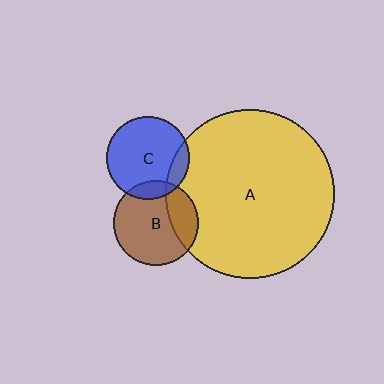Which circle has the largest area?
Circle A (yellow).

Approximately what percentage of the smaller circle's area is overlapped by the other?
Approximately 10%.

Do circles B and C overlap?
Yes.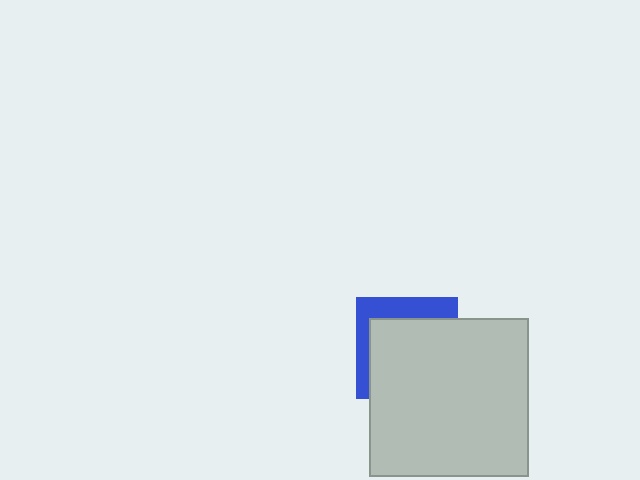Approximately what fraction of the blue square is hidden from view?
Roughly 69% of the blue square is hidden behind the light gray square.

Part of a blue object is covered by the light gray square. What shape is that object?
It is a square.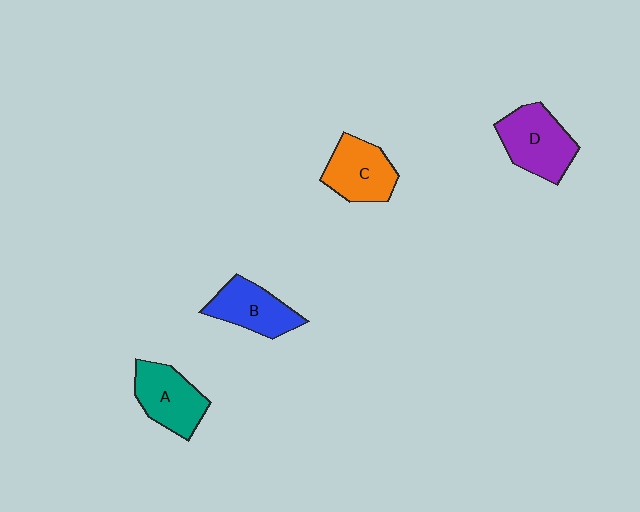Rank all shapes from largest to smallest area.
From largest to smallest: D (purple), A (teal), C (orange), B (blue).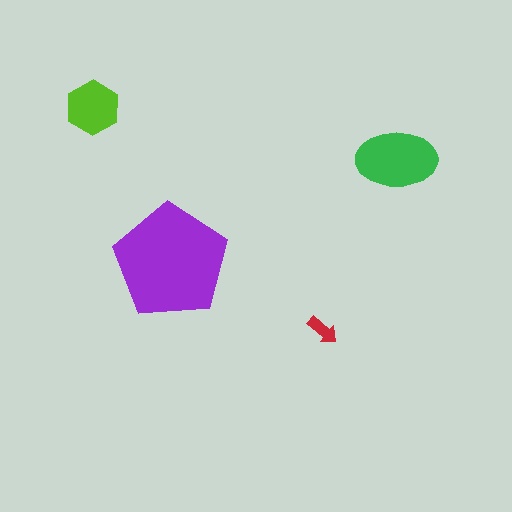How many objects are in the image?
There are 4 objects in the image.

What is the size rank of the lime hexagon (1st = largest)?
3rd.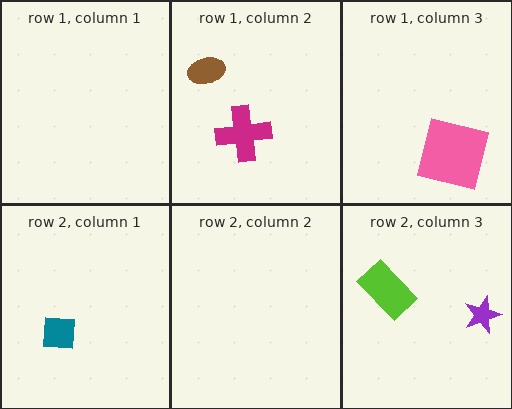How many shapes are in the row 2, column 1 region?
1.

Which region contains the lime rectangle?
The row 2, column 3 region.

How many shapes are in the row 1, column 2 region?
2.